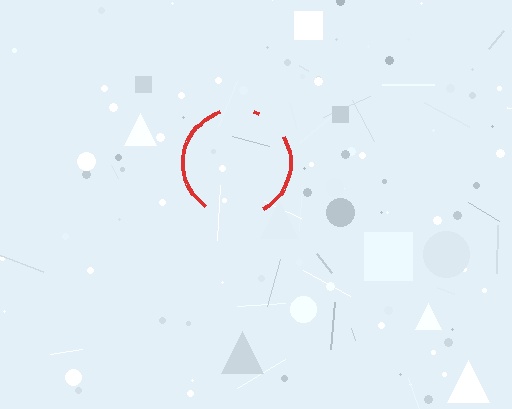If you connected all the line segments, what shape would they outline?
They would outline a circle.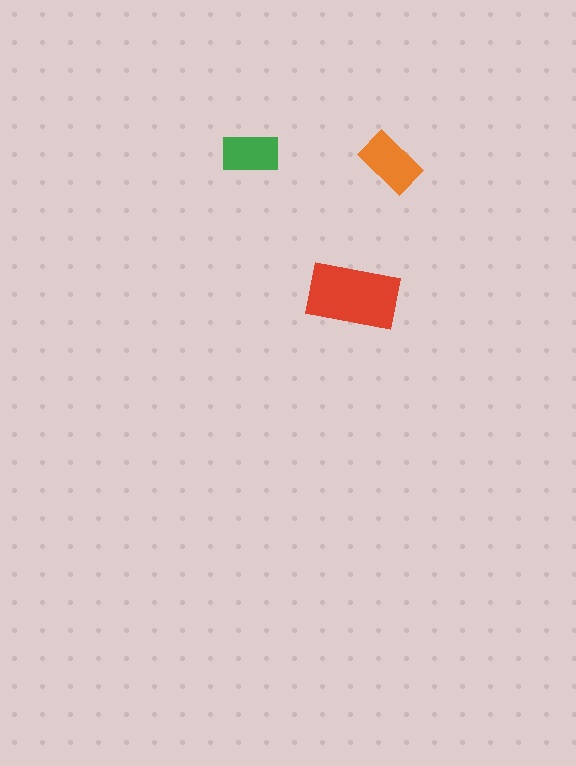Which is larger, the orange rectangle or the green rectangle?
The orange one.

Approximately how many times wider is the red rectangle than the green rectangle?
About 1.5 times wider.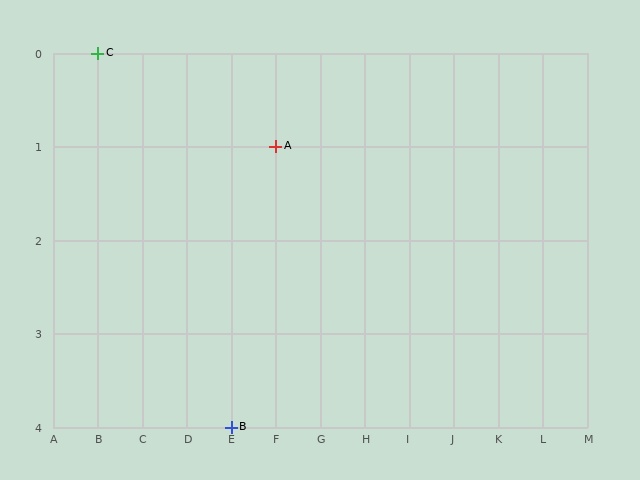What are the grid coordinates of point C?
Point C is at grid coordinates (B, 0).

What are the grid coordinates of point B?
Point B is at grid coordinates (E, 4).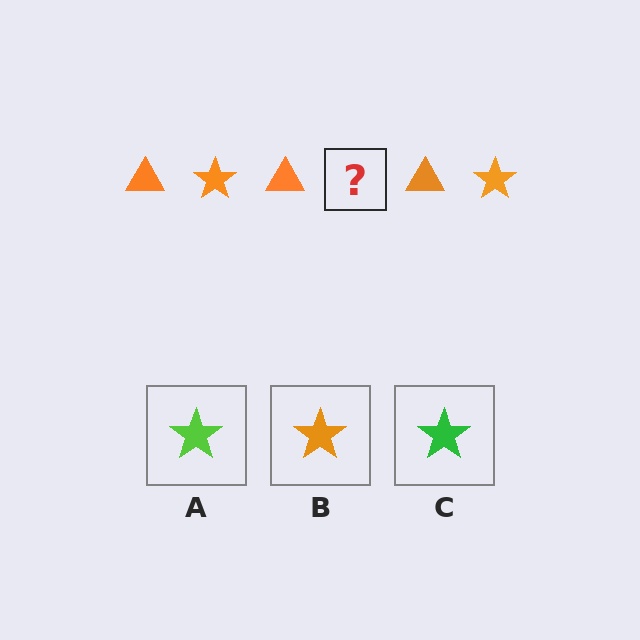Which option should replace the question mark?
Option B.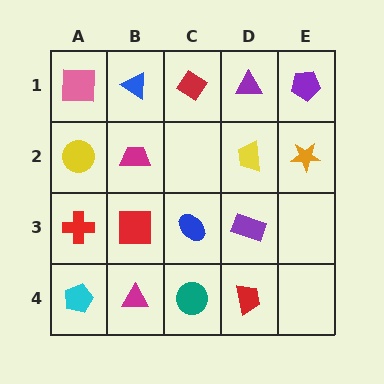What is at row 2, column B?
A magenta trapezoid.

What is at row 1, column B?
A blue triangle.